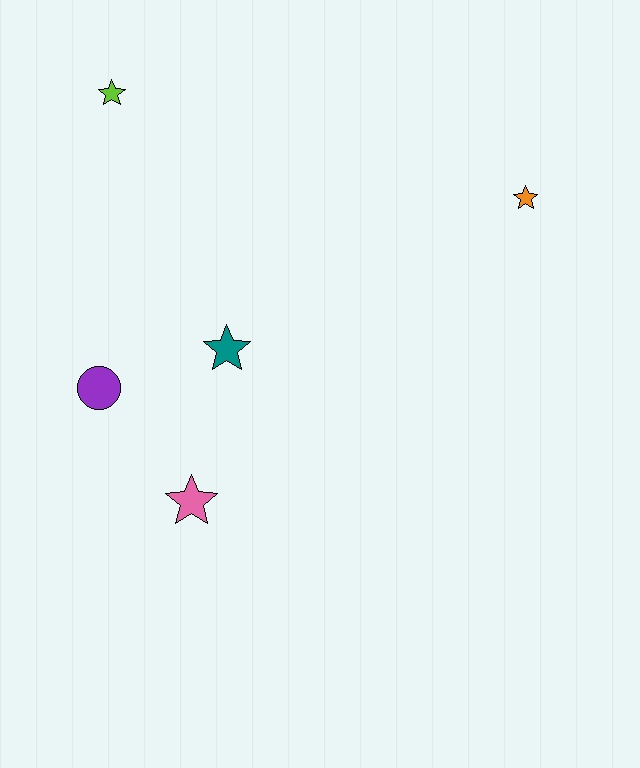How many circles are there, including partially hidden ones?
There is 1 circle.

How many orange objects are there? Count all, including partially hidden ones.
There is 1 orange object.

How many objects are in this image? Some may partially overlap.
There are 5 objects.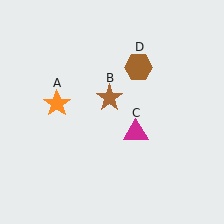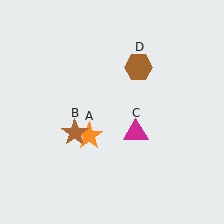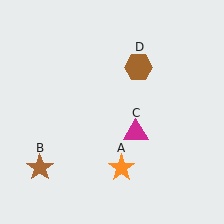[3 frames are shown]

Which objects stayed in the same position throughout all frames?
Magenta triangle (object C) and brown hexagon (object D) remained stationary.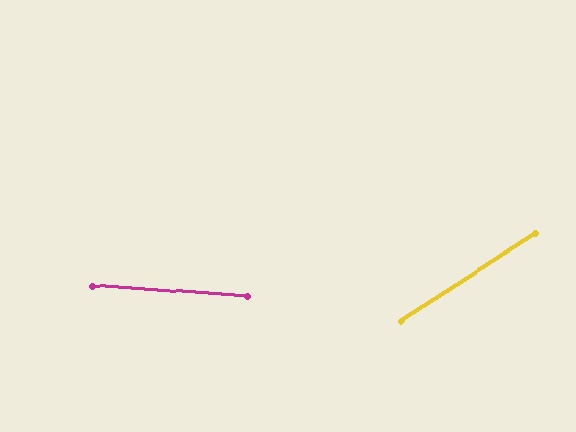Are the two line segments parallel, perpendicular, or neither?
Neither parallel nor perpendicular — they differ by about 37°.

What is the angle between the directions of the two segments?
Approximately 37 degrees.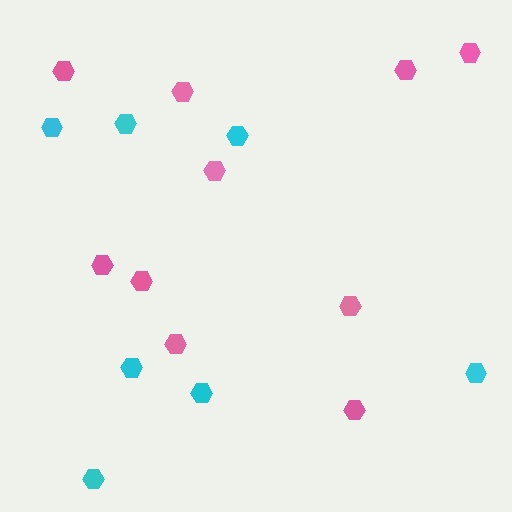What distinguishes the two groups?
There are 2 groups: one group of cyan hexagons (7) and one group of pink hexagons (10).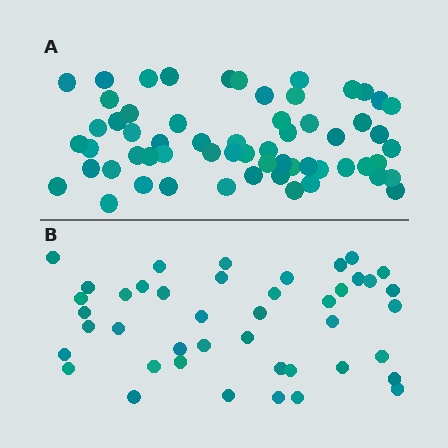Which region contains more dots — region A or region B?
Region A (the top region) has more dots.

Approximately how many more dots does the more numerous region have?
Region A has approximately 15 more dots than region B.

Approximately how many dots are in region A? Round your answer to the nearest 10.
About 60 dots.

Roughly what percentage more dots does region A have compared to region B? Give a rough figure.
About 40% more.